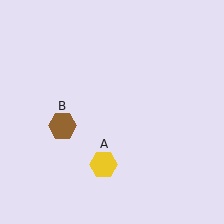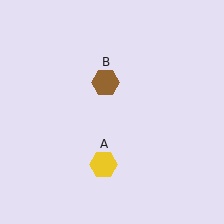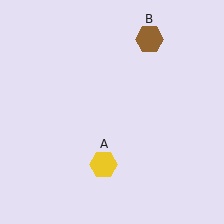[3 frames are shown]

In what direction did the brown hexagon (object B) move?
The brown hexagon (object B) moved up and to the right.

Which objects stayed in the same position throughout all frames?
Yellow hexagon (object A) remained stationary.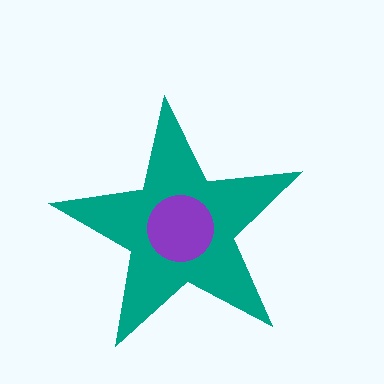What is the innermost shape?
The purple circle.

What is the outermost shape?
The teal star.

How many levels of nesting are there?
2.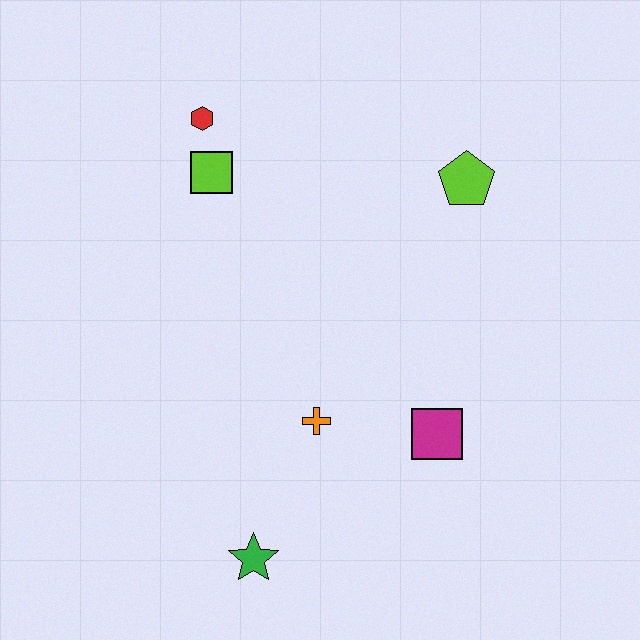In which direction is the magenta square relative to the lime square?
The magenta square is below the lime square.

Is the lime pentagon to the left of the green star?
No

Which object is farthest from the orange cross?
The red hexagon is farthest from the orange cross.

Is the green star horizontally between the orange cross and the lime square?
Yes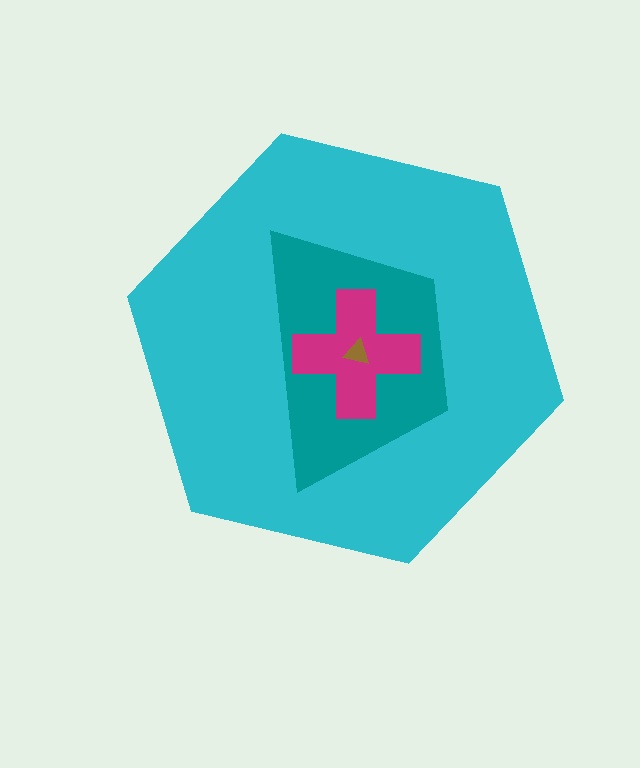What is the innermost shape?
The brown triangle.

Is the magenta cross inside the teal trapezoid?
Yes.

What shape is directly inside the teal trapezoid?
The magenta cross.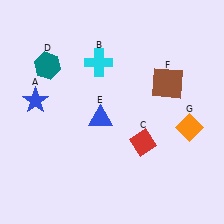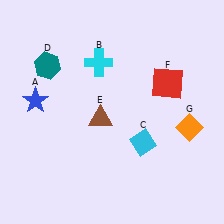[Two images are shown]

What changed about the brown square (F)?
In Image 1, F is brown. In Image 2, it changed to red.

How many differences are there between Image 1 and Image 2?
There are 3 differences between the two images.